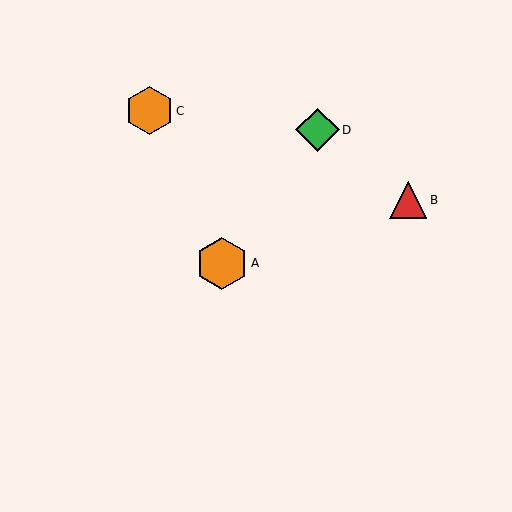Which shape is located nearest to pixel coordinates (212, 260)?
The orange hexagon (labeled A) at (222, 263) is nearest to that location.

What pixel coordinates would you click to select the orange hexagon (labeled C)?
Click at (149, 111) to select the orange hexagon C.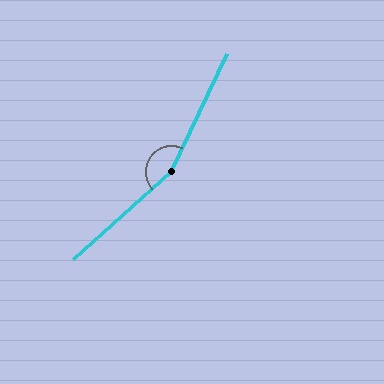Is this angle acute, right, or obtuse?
It is obtuse.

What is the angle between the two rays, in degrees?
Approximately 157 degrees.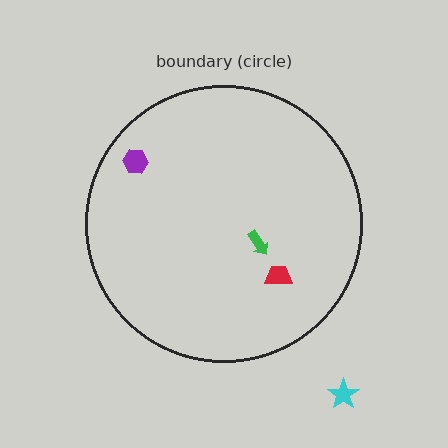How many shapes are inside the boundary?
3 inside, 1 outside.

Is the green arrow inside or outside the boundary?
Inside.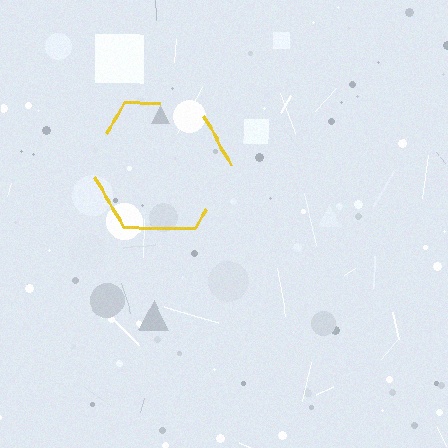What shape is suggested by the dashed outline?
The dashed outline suggests a hexagon.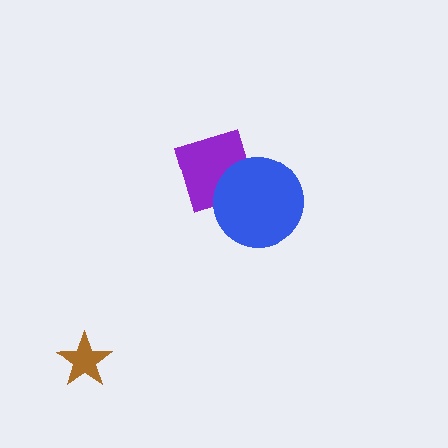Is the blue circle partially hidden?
No, no other shape covers it.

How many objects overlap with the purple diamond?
1 object overlaps with the purple diamond.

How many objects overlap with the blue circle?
1 object overlaps with the blue circle.